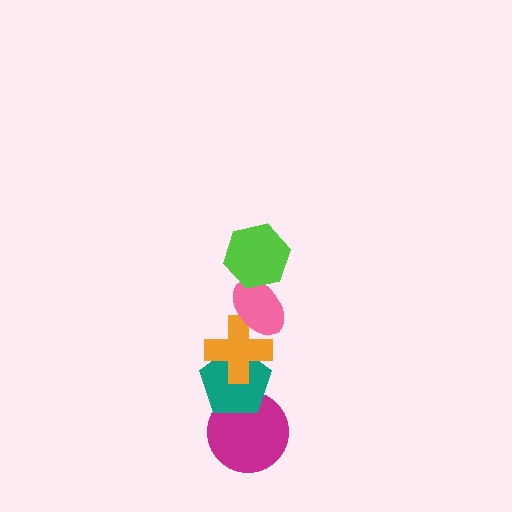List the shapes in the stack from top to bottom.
From top to bottom: the lime hexagon, the pink ellipse, the orange cross, the teal pentagon, the magenta circle.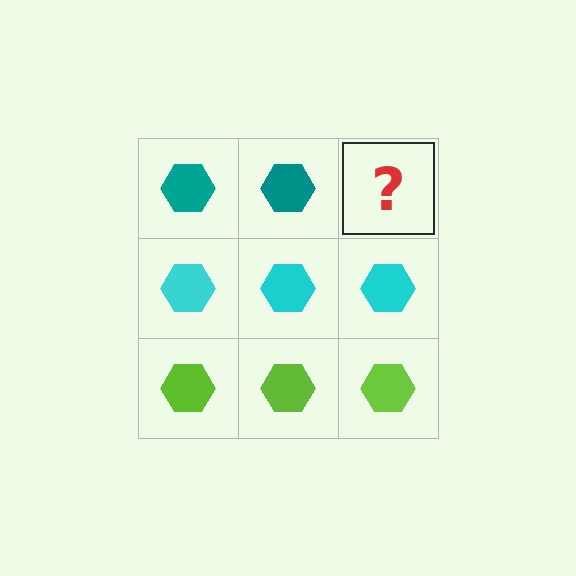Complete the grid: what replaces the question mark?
The question mark should be replaced with a teal hexagon.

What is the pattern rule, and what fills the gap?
The rule is that each row has a consistent color. The gap should be filled with a teal hexagon.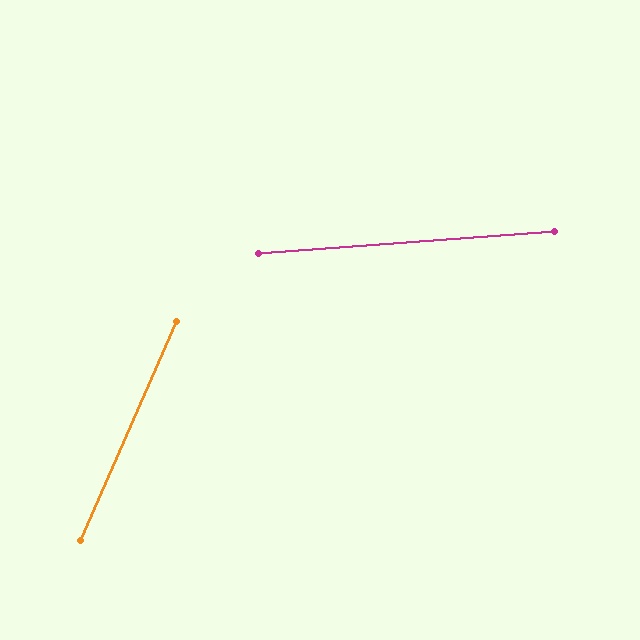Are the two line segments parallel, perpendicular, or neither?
Neither parallel nor perpendicular — they differ by about 62°.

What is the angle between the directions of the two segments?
Approximately 62 degrees.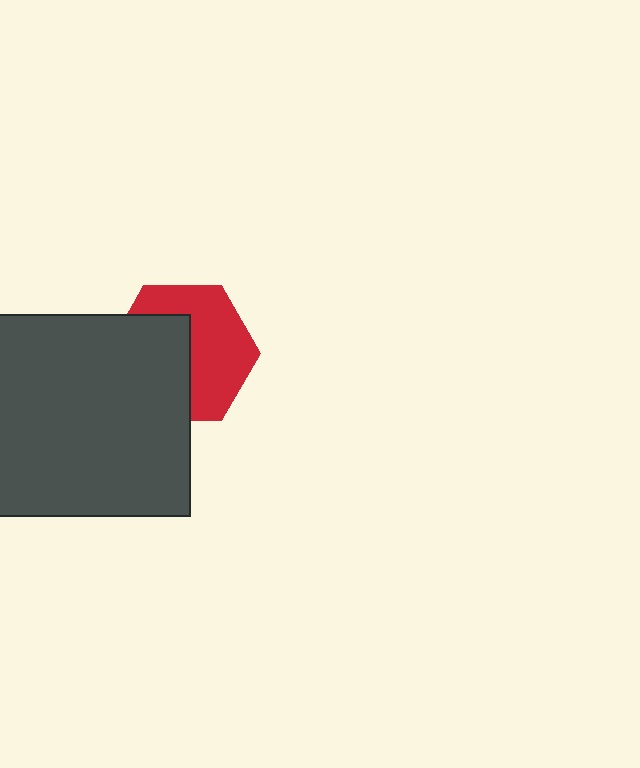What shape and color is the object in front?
The object in front is a dark gray square.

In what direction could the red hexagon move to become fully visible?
The red hexagon could move right. That would shift it out from behind the dark gray square entirely.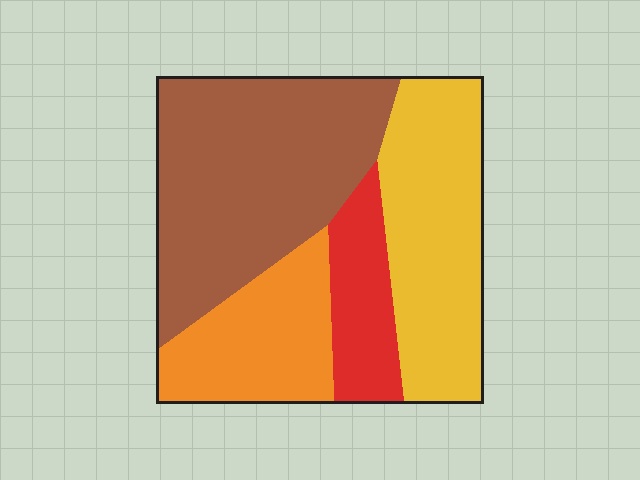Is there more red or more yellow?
Yellow.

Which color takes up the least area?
Red, at roughly 10%.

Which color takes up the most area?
Brown, at roughly 40%.